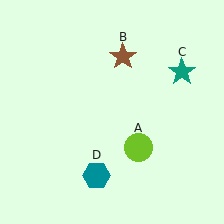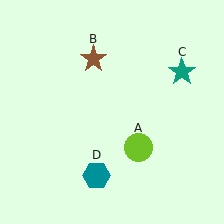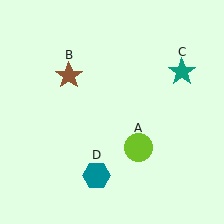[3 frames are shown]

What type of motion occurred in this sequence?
The brown star (object B) rotated counterclockwise around the center of the scene.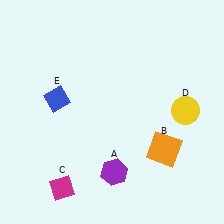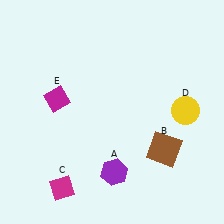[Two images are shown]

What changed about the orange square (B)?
In Image 1, B is orange. In Image 2, it changed to brown.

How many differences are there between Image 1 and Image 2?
There are 2 differences between the two images.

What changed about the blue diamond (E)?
In Image 1, E is blue. In Image 2, it changed to magenta.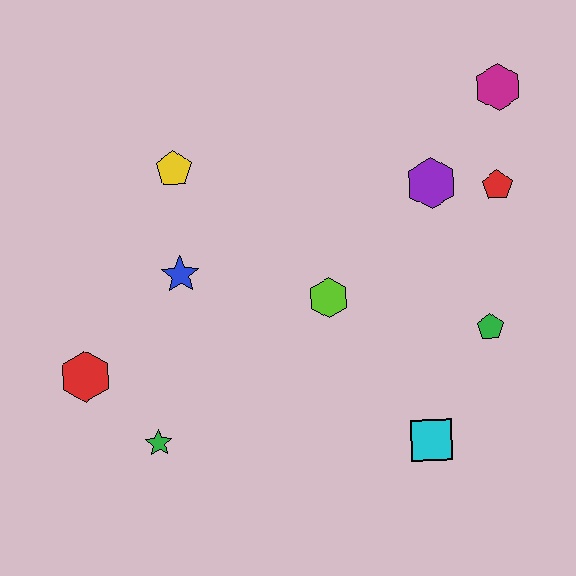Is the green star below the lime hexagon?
Yes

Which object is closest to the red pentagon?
The purple hexagon is closest to the red pentagon.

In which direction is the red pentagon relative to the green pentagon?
The red pentagon is above the green pentagon.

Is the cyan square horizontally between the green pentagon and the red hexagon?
Yes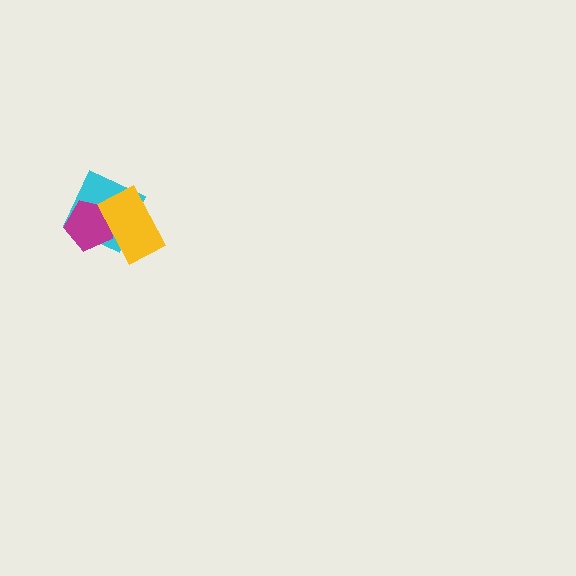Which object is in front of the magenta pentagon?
The yellow rectangle is in front of the magenta pentagon.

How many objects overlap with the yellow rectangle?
2 objects overlap with the yellow rectangle.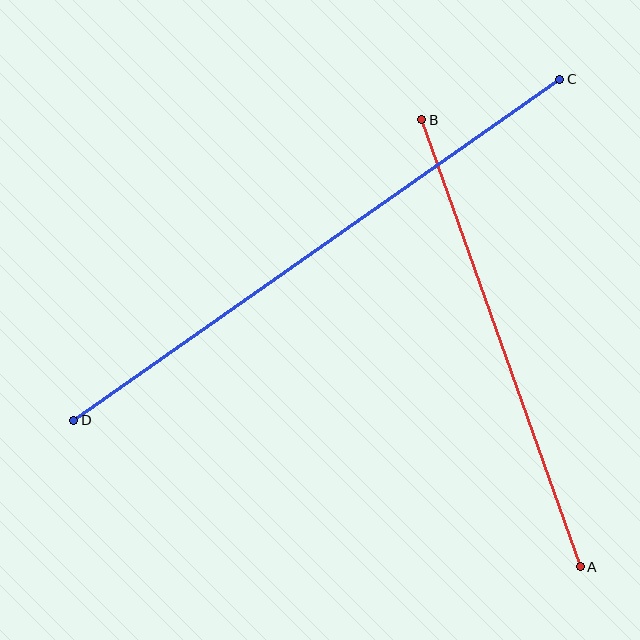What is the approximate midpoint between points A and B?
The midpoint is at approximately (501, 343) pixels.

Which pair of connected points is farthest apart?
Points C and D are farthest apart.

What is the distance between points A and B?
The distance is approximately 474 pixels.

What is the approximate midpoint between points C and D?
The midpoint is at approximately (317, 250) pixels.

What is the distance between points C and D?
The distance is approximately 594 pixels.